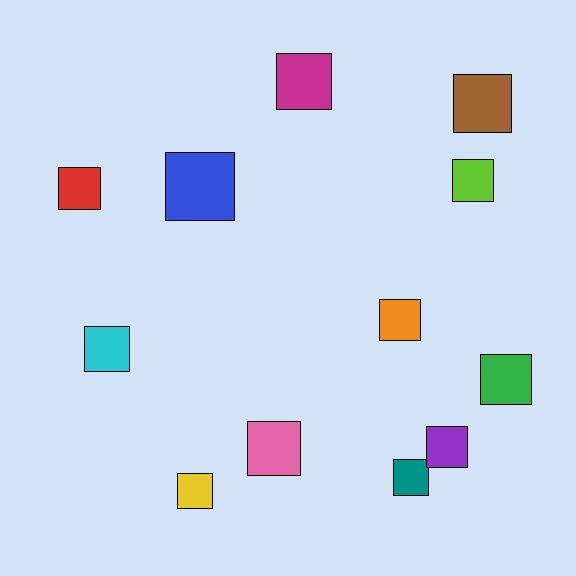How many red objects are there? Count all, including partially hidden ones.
There is 1 red object.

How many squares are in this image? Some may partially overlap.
There are 12 squares.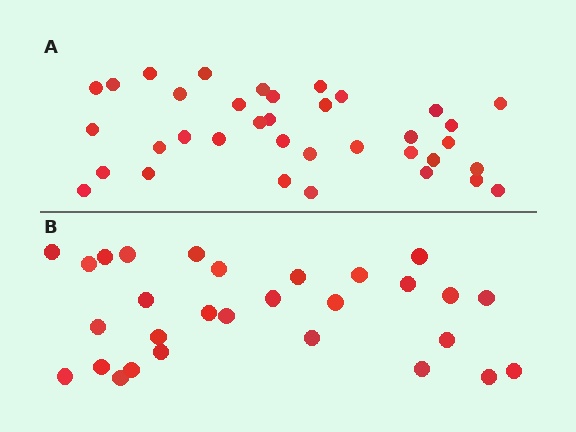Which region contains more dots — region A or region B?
Region A (the top region) has more dots.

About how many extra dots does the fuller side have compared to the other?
Region A has roughly 8 or so more dots than region B.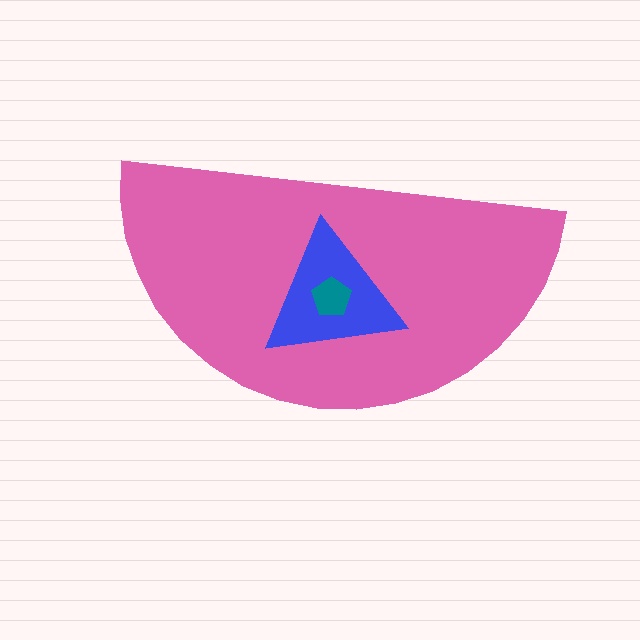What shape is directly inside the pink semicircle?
The blue triangle.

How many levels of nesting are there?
3.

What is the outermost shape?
The pink semicircle.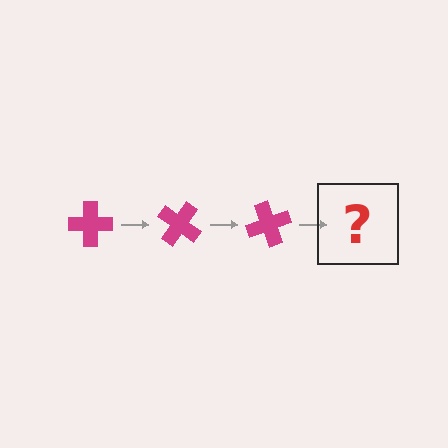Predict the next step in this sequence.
The next step is a magenta cross rotated 105 degrees.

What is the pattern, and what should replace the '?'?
The pattern is that the cross rotates 35 degrees each step. The '?' should be a magenta cross rotated 105 degrees.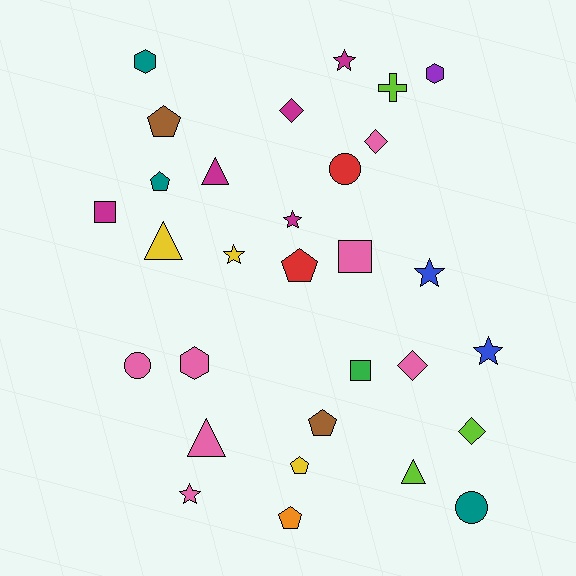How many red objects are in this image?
There are 2 red objects.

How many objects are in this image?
There are 30 objects.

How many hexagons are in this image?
There are 3 hexagons.